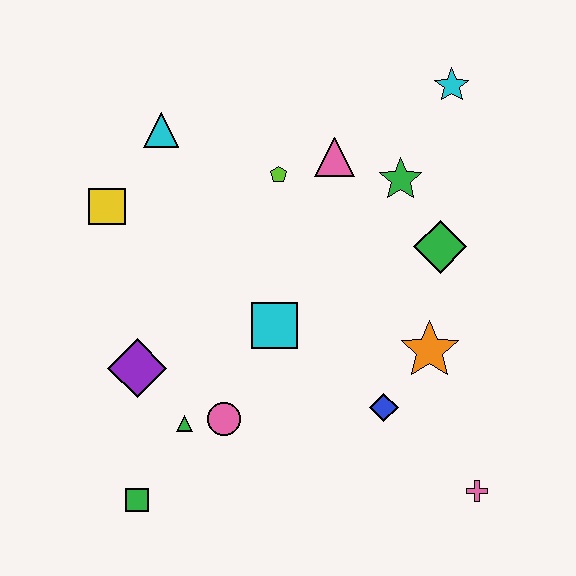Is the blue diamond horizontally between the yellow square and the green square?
No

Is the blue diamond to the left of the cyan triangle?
No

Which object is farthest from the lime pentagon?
The pink cross is farthest from the lime pentagon.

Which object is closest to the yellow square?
The cyan triangle is closest to the yellow square.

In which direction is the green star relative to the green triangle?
The green star is above the green triangle.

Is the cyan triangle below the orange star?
No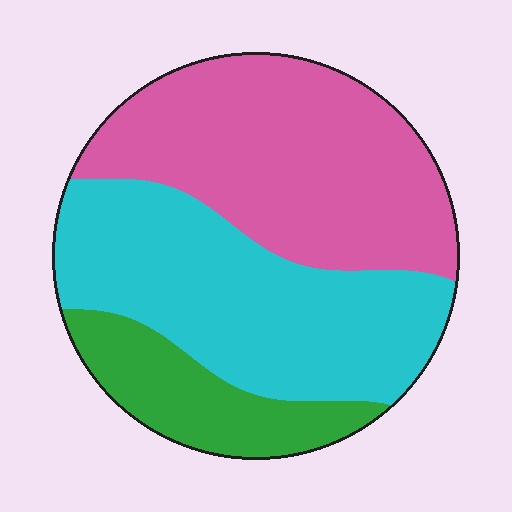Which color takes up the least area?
Green, at roughly 15%.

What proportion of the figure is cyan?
Cyan covers around 40% of the figure.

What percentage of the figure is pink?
Pink covers around 40% of the figure.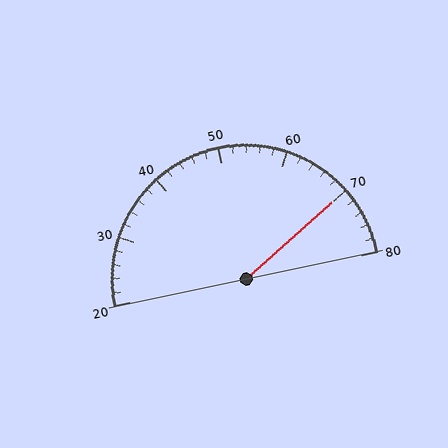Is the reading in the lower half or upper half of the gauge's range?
The reading is in the upper half of the range (20 to 80).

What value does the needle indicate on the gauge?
The needle indicates approximately 70.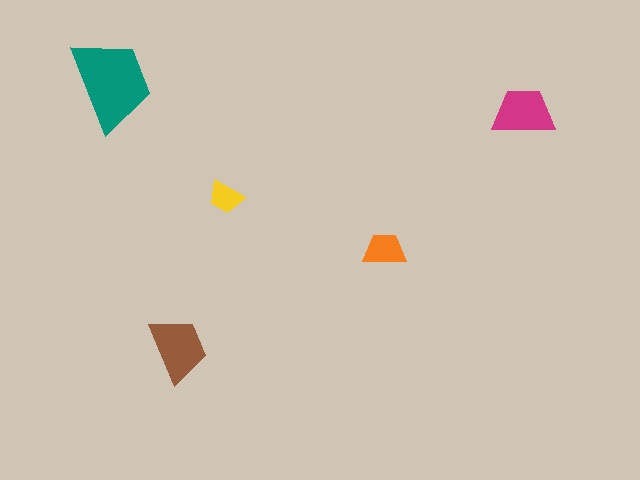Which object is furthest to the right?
The magenta trapezoid is rightmost.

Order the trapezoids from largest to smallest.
the teal one, the brown one, the magenta one, the orange one, the yellow one.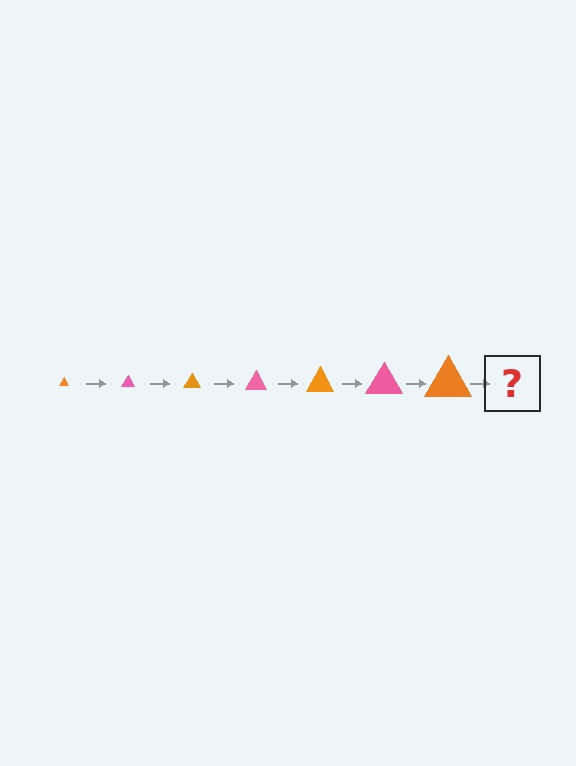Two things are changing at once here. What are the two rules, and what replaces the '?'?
The two rules are that the triangle grows larger each step and the color cycles through orange and pink. The '?' should be a pink triangle, larger than the previous one.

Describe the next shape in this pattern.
It should be a pink triangle, larger than the previous one.